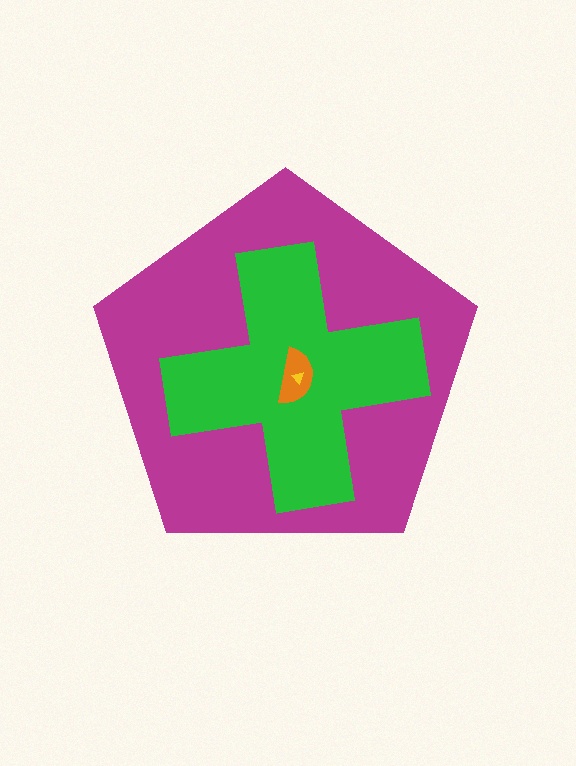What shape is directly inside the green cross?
The orange semicircle.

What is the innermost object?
The yellow triangle.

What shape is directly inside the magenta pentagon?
The green cross.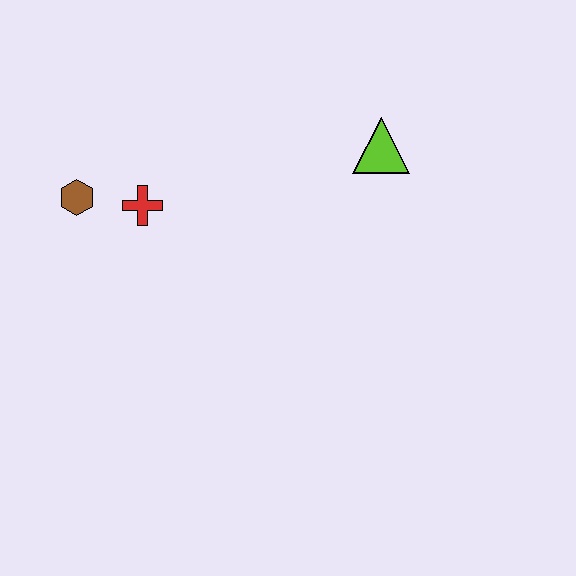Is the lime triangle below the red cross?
No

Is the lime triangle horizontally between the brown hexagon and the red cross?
No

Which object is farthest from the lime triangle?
The brown hexagon is farthest from the lime triangle.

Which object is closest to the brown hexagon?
The red cross is closest to the brown hexagon.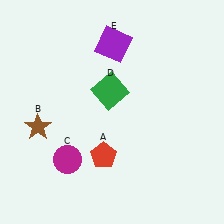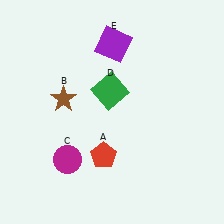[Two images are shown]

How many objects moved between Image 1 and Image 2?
1 object moved between the two images.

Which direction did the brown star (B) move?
The brown star (B) moved up.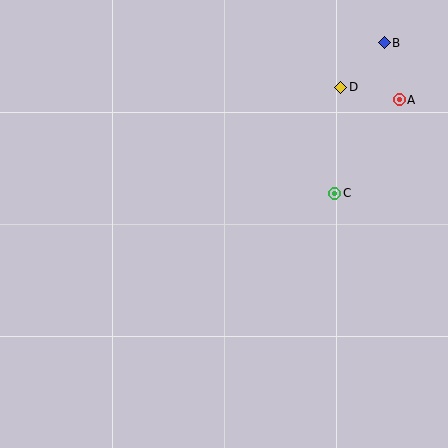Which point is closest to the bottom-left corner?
Point C is closest to the bottom-left corner.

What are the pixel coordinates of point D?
Point D is at (341, 87).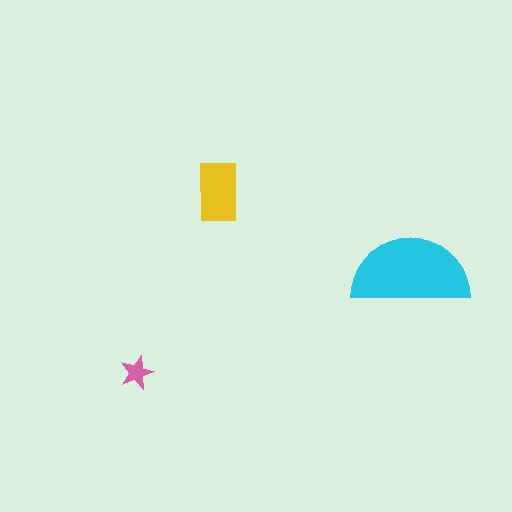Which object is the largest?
The cyan semicircle.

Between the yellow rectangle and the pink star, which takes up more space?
The yellow rectangle.